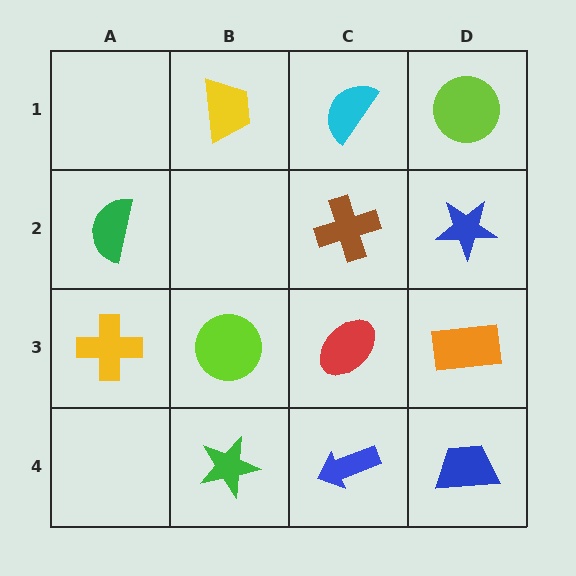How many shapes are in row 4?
3 shapes.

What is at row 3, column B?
A lime circle.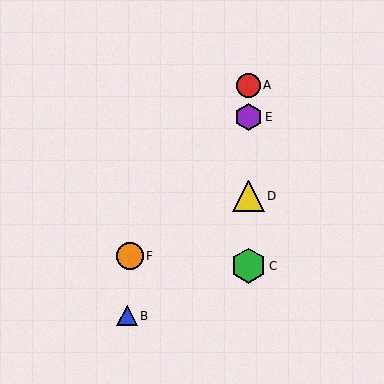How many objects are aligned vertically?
4 objects (A, C, D, E) are aligned vertically.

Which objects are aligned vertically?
Objects A, C, D, E are aligned vertically.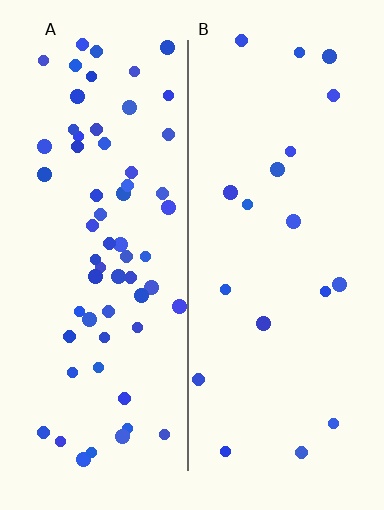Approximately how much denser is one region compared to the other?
Approximately 3.4× — region A over region B.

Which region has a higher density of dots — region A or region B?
A (the left).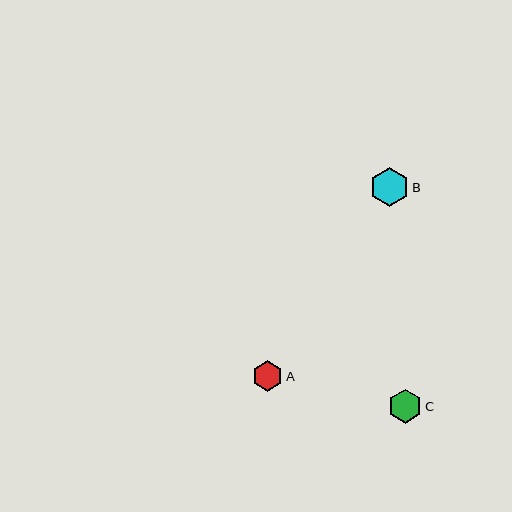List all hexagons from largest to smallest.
From largest to smallest: B, C, A.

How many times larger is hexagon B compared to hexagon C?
Hexagon B is approximately 1.1 times the size of hexagon C.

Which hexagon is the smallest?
Hexagon A is the smallest with a size of approximately 30 pixels.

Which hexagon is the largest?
Hexagon B is the largest with a size of approximately 39 pixels.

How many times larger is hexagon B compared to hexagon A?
Hexagon B is approximately 1.3 times the size of hexagon A.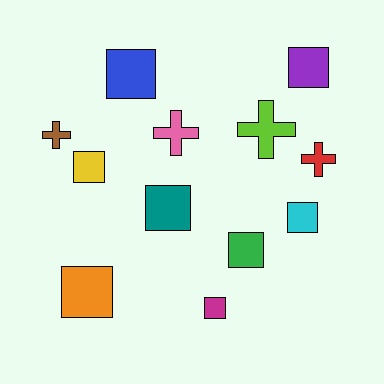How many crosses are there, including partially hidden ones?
There are 4 crosses.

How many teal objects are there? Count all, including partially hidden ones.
There is 1 teal object.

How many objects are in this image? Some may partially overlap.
There are 12 objects.